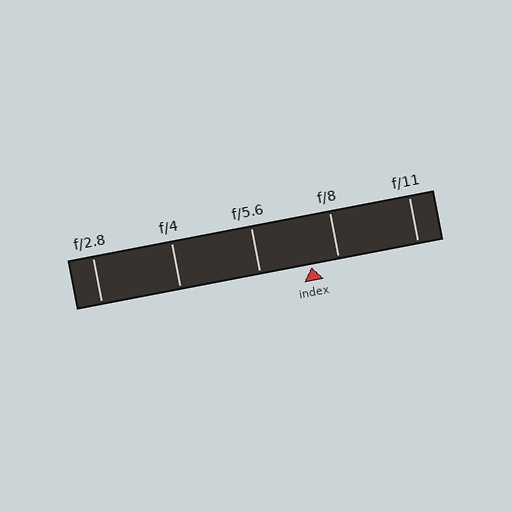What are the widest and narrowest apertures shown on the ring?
The widest aperture shown is f/2.8 and the narrowest is f/11.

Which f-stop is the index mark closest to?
The index mark is closest to f/8.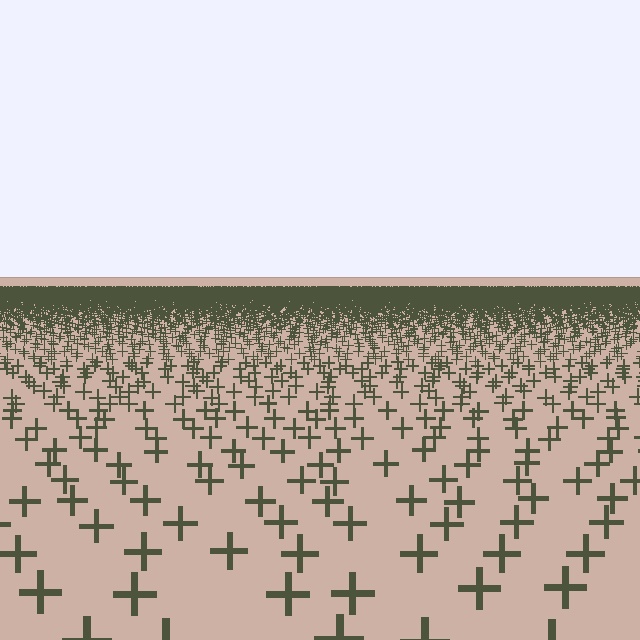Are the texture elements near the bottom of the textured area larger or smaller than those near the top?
Larger. Near the bottom, elements are closer to the viewer and appear at a bigger on-screen size.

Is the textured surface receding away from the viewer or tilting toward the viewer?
The surface is receding away from the viewer. Texture elements get smaller and denser toward the top.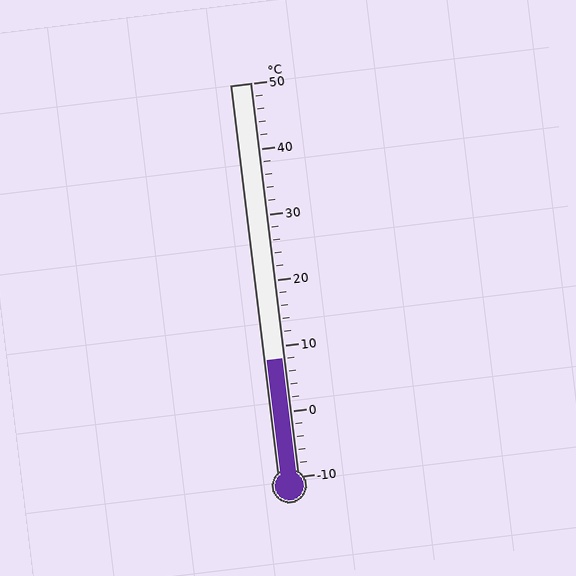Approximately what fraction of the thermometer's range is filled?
The thermometer is filled to approximately 30% of its range.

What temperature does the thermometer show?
The thermometer shows approximately 8°C.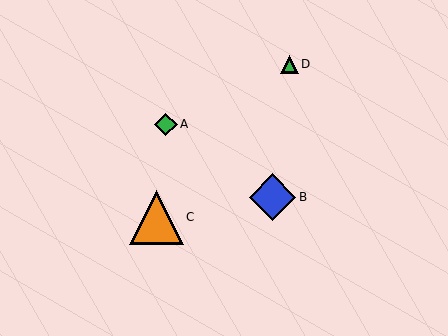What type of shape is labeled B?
Shape B is a blue diamond.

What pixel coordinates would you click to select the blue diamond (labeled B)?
Click at (273, 197) to select the blue diamond B.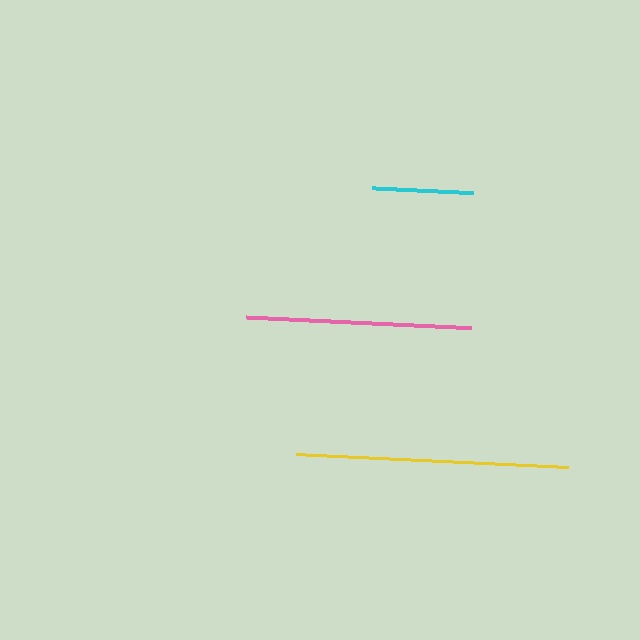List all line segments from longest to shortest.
From longest to shortest: yellow, pink, cyan.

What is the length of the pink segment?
The pink segment is approximately 226 pixels long.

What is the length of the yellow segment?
The yellow segment is approximately 273 pixels long.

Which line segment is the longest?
The yellow line is the longest at approximately 273 pixels.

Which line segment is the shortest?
The cyan line is the shortest at approximately 100 pixels.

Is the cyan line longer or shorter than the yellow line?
The yellow line is longer than the cyan line.